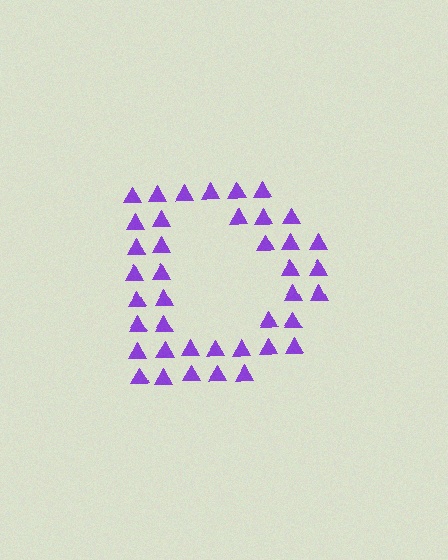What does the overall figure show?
The overall figure shows the letter D.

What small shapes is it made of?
It is made of small triangles.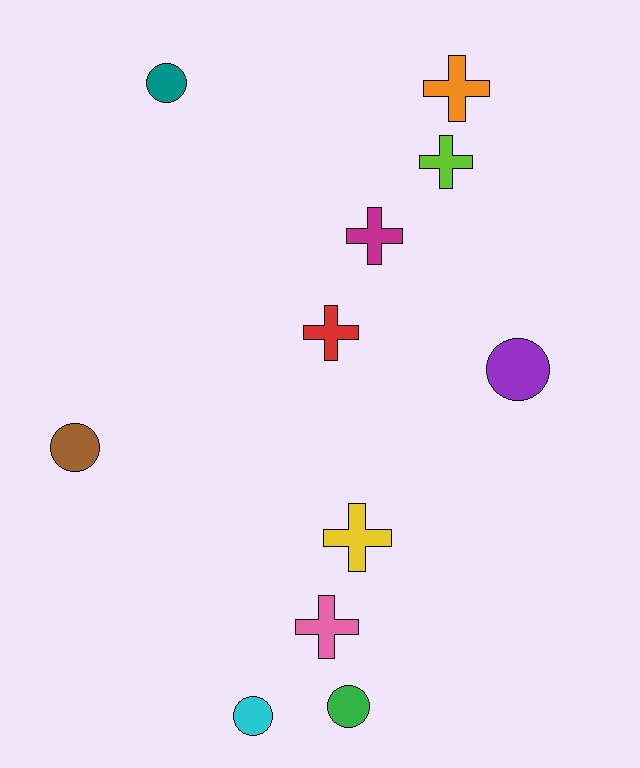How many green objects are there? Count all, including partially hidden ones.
There is 1 green object.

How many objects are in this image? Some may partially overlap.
There are 11 objects.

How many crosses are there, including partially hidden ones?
There are 6 crosses.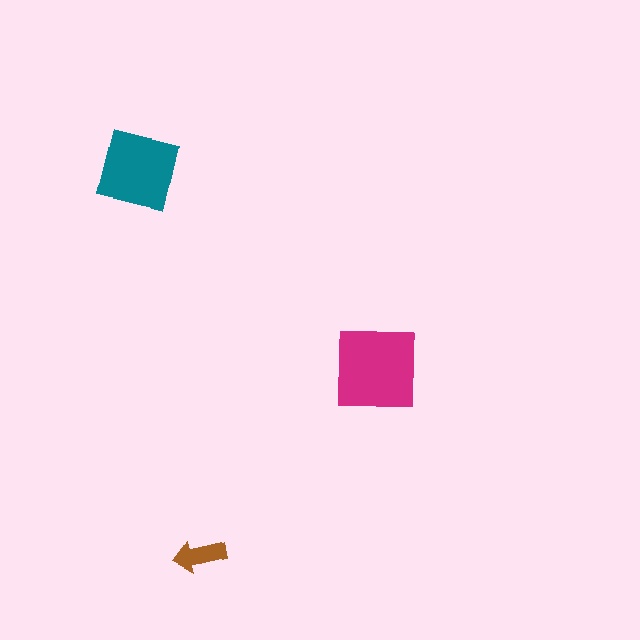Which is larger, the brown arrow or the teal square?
The teal square.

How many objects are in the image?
There are 3 objects in the image.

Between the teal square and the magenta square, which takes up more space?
The magenta square.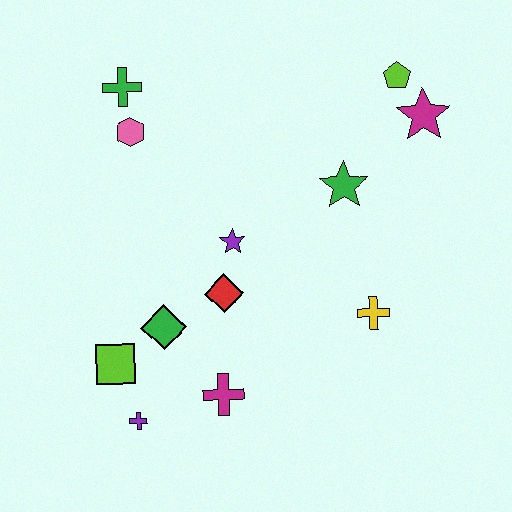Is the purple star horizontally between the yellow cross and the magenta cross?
Yes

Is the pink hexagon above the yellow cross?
Yes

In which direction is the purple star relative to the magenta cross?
The purple star is above the magenta cross.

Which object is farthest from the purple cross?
The lime pentagon is farthest from the purple cross.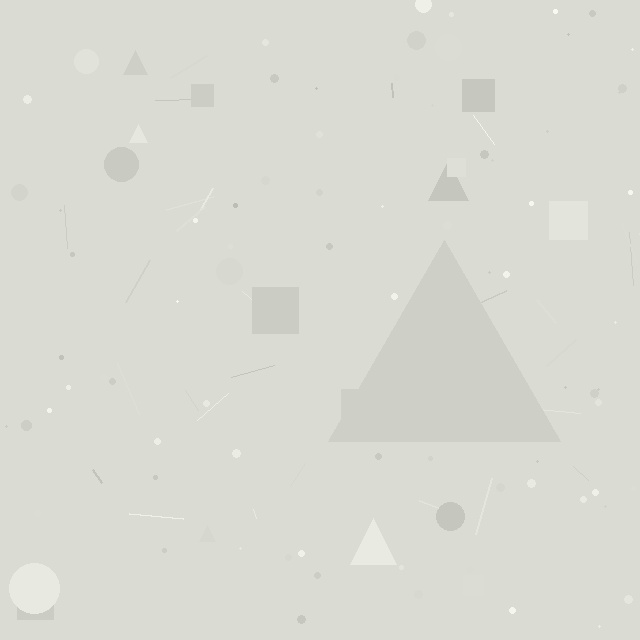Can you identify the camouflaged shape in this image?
The camouflaged shape is a triangle.